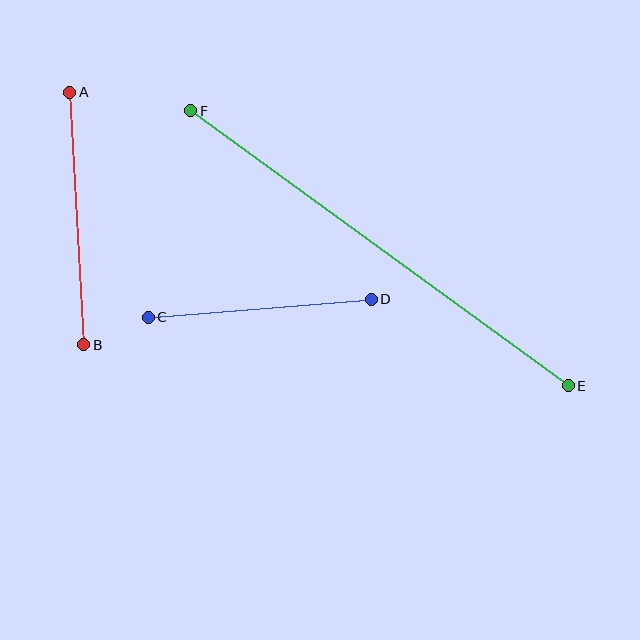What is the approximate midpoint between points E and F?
The midpoint is at approximately (380, 248) pixels.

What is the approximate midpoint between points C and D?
The midpoint is at approximately (260, 308) pixels.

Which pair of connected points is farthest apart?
Points E and F are farthest apart.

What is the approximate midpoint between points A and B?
The midpoint is at approximately (77, 219) pixels.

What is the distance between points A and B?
The distance is approximately 253 pixels.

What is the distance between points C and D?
The distance is approximately 224 pixels.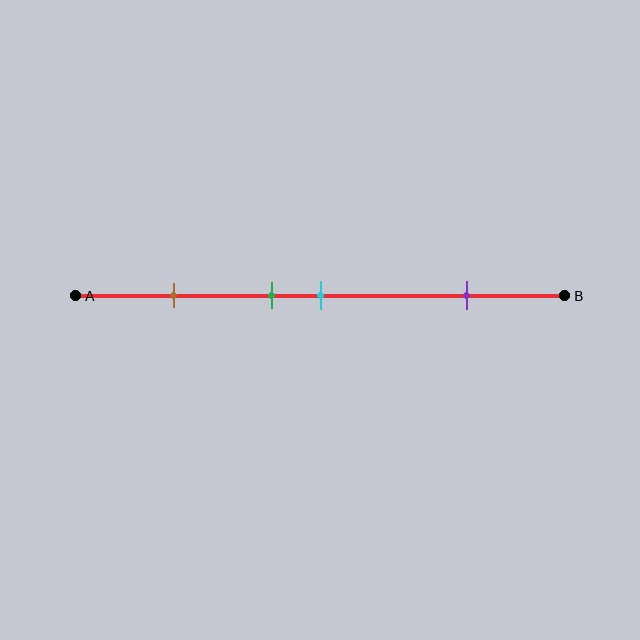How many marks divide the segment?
There are 4 marks dividing the segment.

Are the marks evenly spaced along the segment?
No, the marks are not evenly spaced.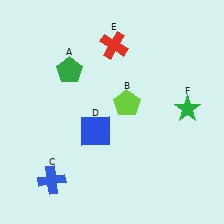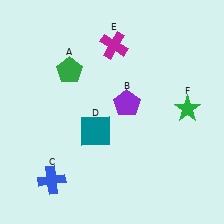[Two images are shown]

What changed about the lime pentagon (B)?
In Image 1, B is lime. In Image 2, it changed to purple.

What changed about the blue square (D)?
In Image 1, D is blue. In Image 2, it changed to teal.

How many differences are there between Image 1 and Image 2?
There are 3 differences between the two images.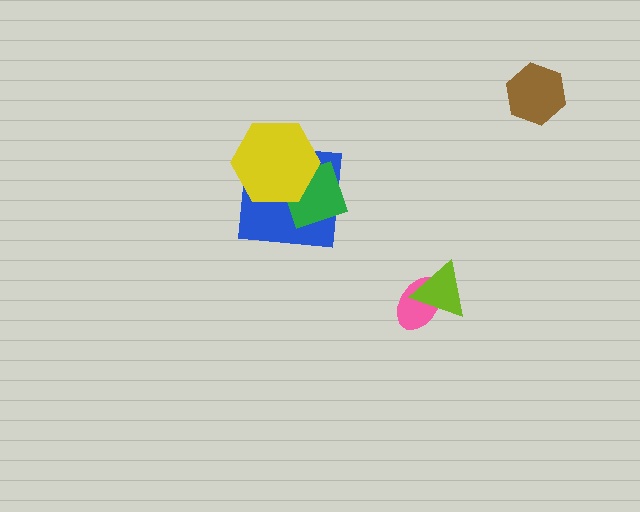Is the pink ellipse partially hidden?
Yes, it is partially covered by another shape.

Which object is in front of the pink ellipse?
The lime triangle is in front of the pink ellipse.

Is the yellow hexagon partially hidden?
No, no other shape covers it.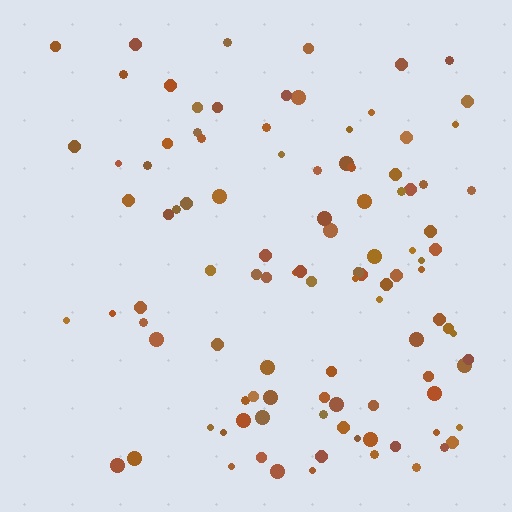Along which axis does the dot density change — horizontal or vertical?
Horizontal.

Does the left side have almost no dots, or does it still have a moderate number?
Still a moderate number, just noticeably fewer than the right.